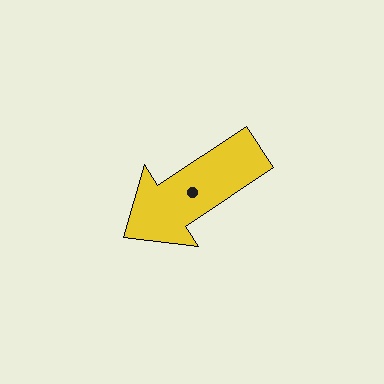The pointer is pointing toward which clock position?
Roughly 8 o'clock.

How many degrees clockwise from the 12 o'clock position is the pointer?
Approximately 236 degrees.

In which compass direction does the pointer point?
Southwest.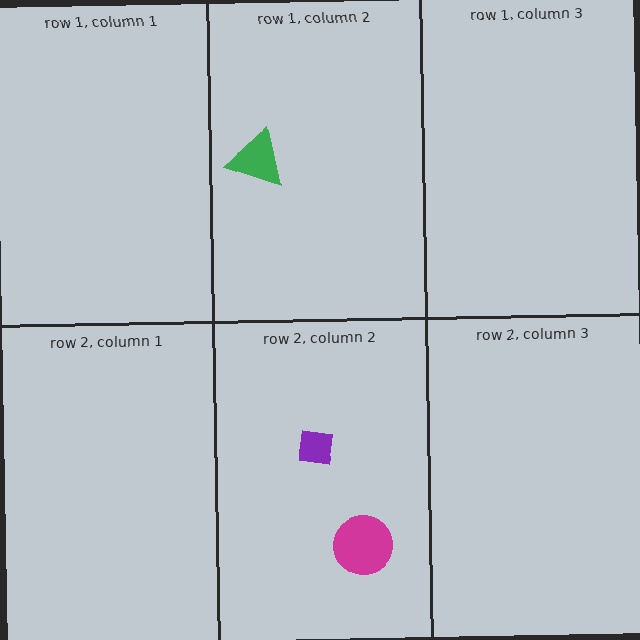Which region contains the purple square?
The row 2, column 2 region.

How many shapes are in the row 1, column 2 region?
1.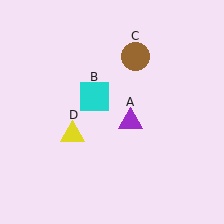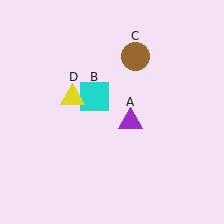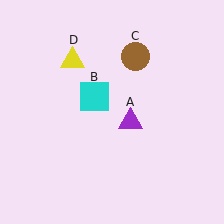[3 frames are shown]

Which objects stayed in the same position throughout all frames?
Purple triangle (object A) and cyan square (object B) and brown circle (object C) remained stationary.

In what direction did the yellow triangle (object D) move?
The yellow triangle (object D) moved up.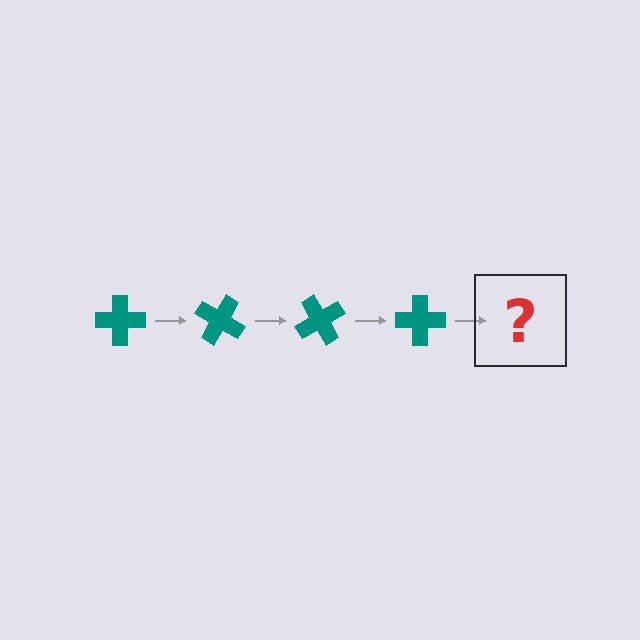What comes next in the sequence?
The next element should be a teal cross rotated 120 degrees.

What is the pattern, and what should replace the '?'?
The pattern is that the cross rotates 30 degrees each step. The '?' should be a teal cross rotated 120 degrees.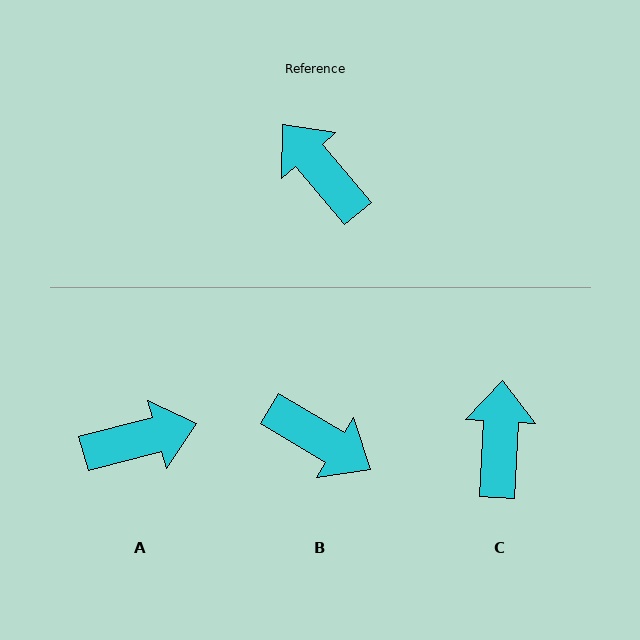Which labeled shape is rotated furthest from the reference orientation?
B, about 161 degrees away.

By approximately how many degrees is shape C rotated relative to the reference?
Approximately 43 degrees clockwise.